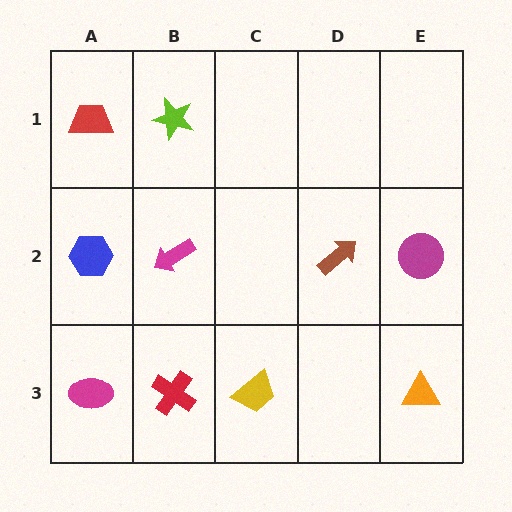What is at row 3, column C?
A yellow trapezoid.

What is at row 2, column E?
A magenta circle.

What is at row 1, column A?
A red trapezoid.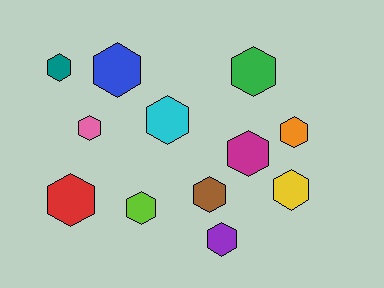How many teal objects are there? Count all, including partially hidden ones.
There is 1 teal object.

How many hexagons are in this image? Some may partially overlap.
There are 12 hexagons.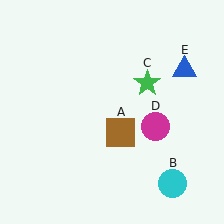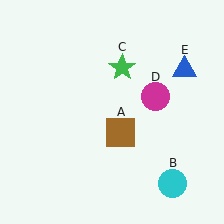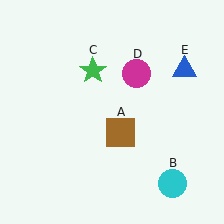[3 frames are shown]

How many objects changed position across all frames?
2 objects changed position: green star (object C), magenta circle (object D).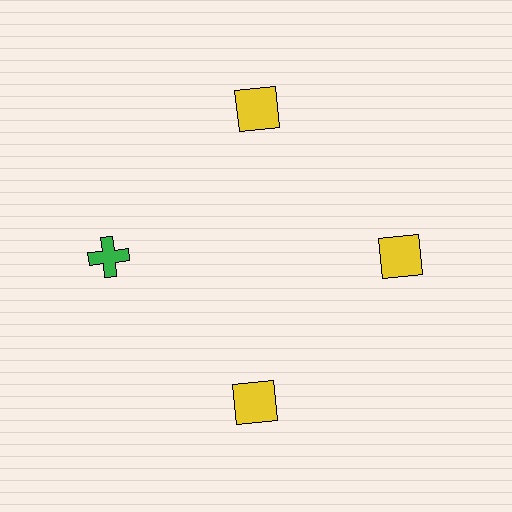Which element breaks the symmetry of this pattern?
The green cross at roughly the 9 o'clock position breaks the symmetry. All other shapes are yellow squares.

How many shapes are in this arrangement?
There are 4 shapes arranged in a ring pattern.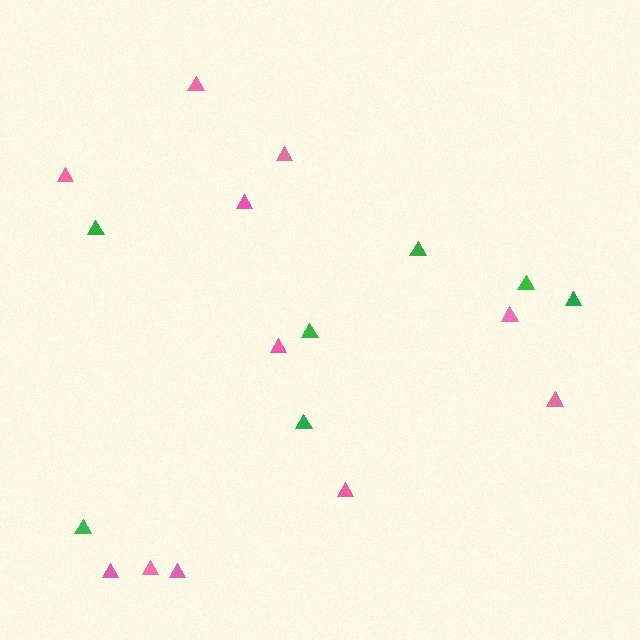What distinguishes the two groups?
There are 2 groups: one group of pink triangles (11) and one group of green triangles (7).